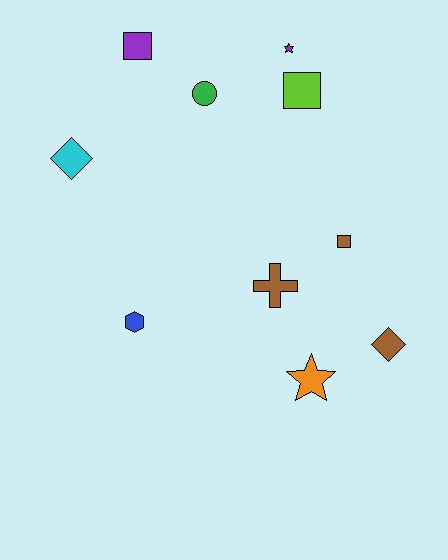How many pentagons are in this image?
There are no pentagons.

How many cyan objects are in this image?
There is 1 cyan object.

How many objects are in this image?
There are 10 objects.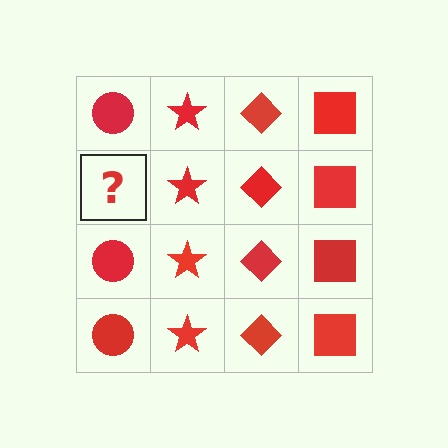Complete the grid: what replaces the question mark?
The question mark should be replaced with a red circle.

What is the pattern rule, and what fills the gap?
The rule is that each column has a consistent shape. The gap should be filled with a red circle.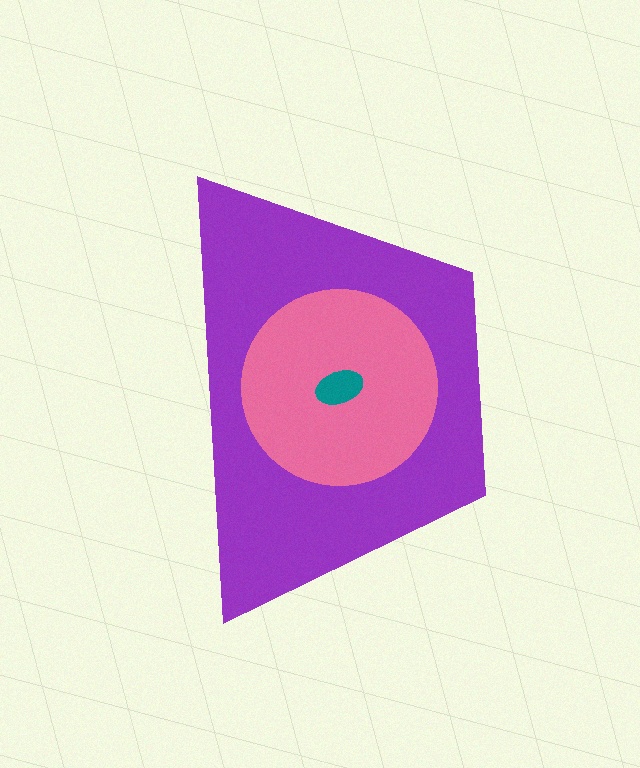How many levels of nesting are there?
3.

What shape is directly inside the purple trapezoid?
The pink circle.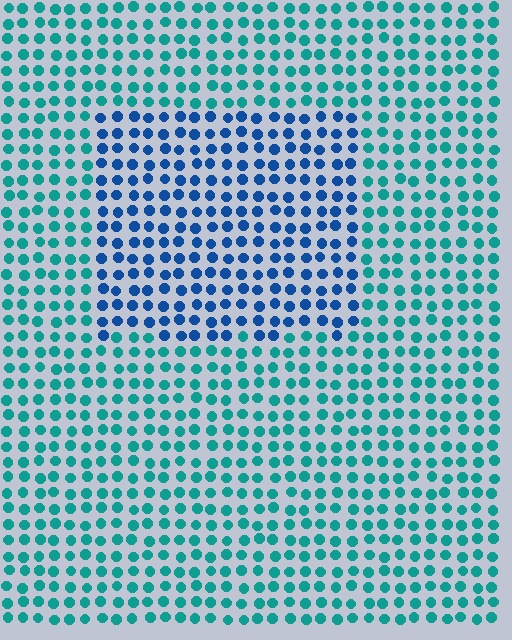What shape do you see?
I see a rectangle.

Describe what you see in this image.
The image is filled with small teal elements in a uniform arrangement. A rectangle-shaped region is visible where the elements are tinted to a slightly different hue, forming a subtle color boundary.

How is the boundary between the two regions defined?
The boundary is defined purely by a slight shift in hue (about 39 degrees). Spacing, size, and orientation are identical on both sides.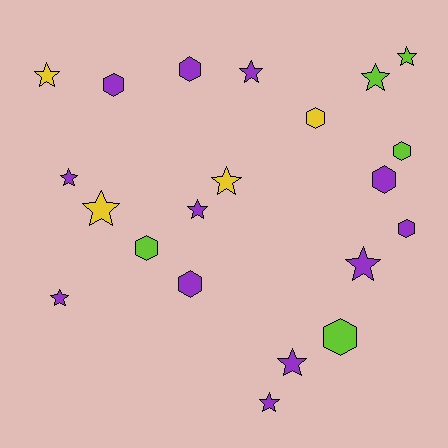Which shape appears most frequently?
Star, with 12 objects.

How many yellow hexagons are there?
There is 1 yellow hexagon.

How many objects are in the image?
There are 21 objects.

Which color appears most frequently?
Purple, with 12 objects.